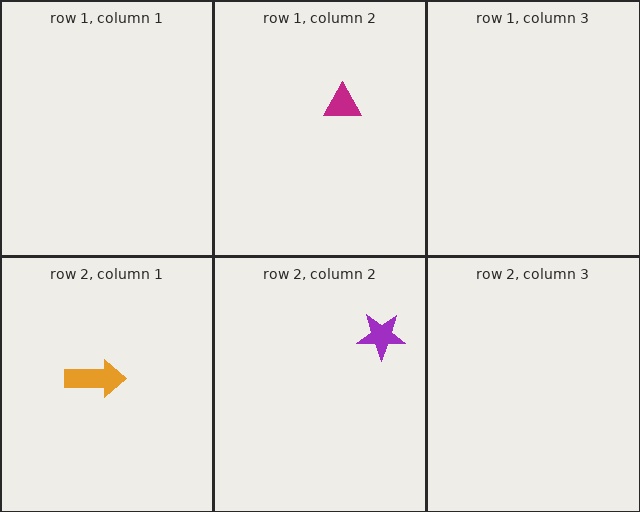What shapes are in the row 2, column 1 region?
The orange arrow.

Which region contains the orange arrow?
The row 2, column 1 region.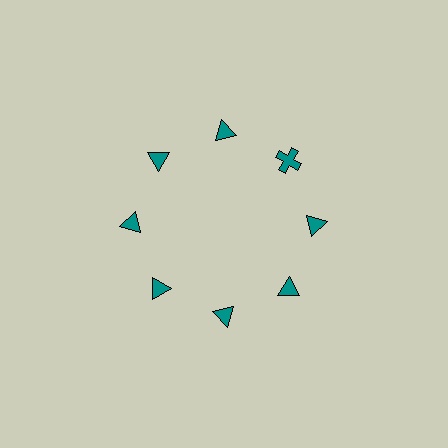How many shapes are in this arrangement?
There are 8 shapes arranged in a ring pattern.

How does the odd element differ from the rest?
It has a different shape: cross instead of triangle.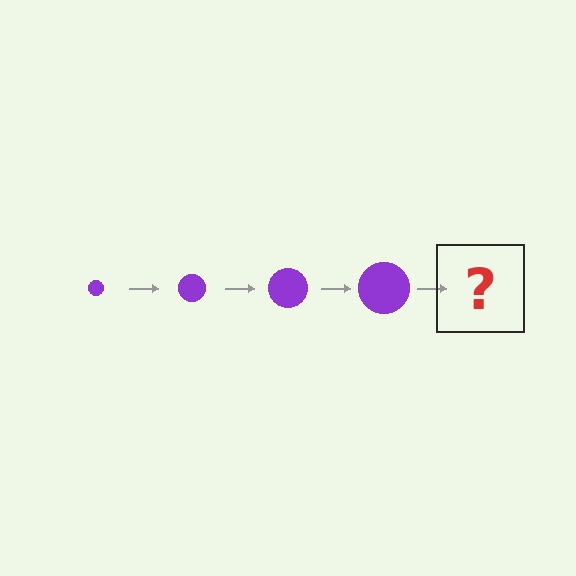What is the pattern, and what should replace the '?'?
The pattern is that the circle gets progressively larger each step. The '?' should be a purple circle, larger than the previous one.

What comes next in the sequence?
The next element should be a purple circle, larger than the previous one.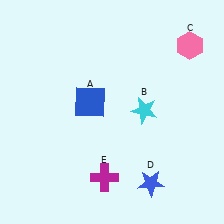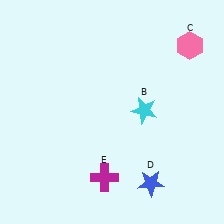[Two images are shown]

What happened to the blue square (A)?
The blue square (A) was removed in Image 2. It was in the top-left area of Image 1.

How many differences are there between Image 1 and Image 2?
There is 1 difference between the two images.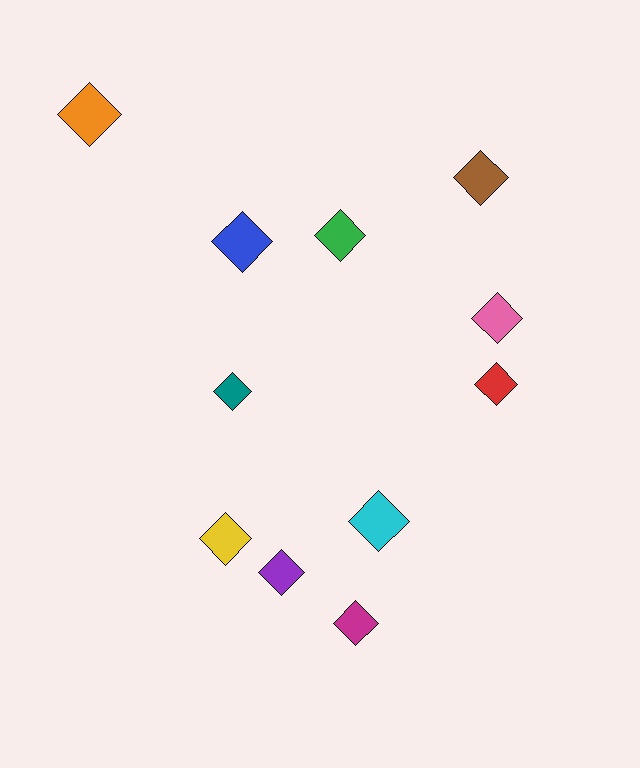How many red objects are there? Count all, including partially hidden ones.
There is 1 red object.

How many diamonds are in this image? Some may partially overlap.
There are 11 diamonds.